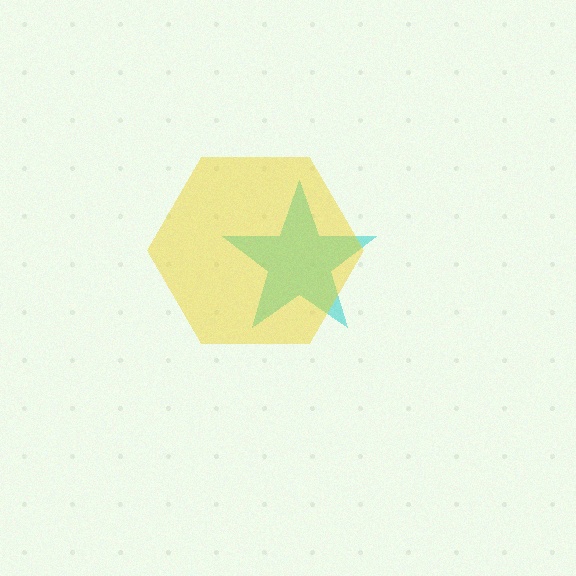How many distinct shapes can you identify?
There are 2 distinct shapes: a cyan star, a yellow hexagon.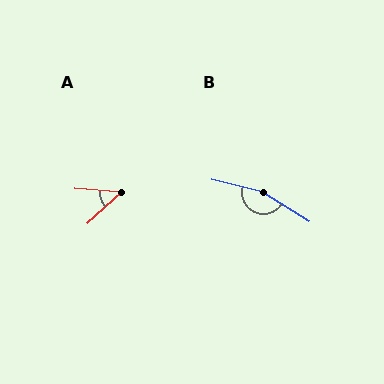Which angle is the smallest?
A, at approximately 46 degrees.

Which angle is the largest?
B, at approximately 162 degrees.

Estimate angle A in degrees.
Approximately 46 degrees.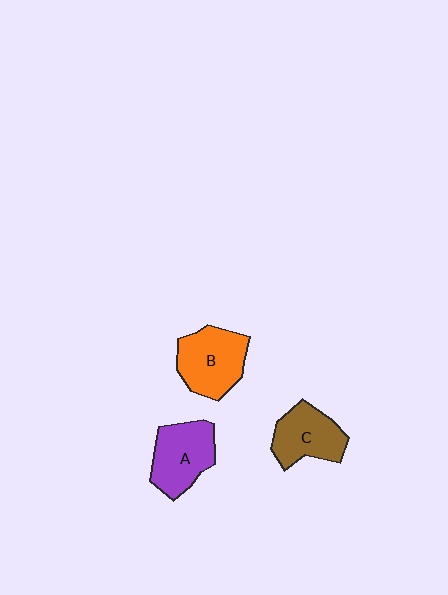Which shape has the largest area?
Shape B (orange).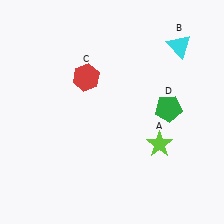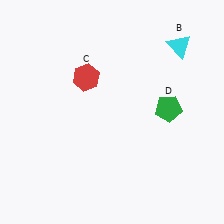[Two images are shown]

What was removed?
The lime star (A) was removed in Image 2.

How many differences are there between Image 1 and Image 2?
There is 1 difference between the two images.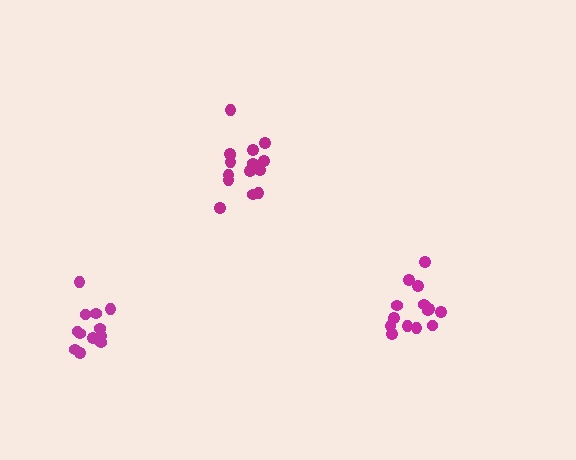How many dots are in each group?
Group 1: 14 dots, Group 2: 12 dots, Group 3: 15 dots (41 total).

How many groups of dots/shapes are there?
There are 3 groups.